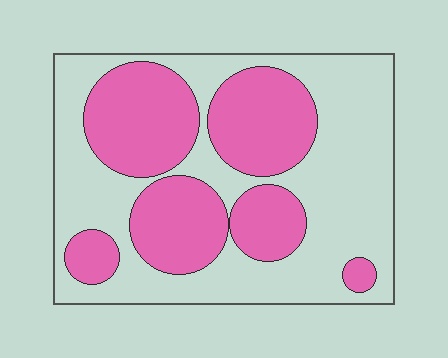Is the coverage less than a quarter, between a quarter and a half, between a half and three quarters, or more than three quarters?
Between a quarter and a half.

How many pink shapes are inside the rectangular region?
6.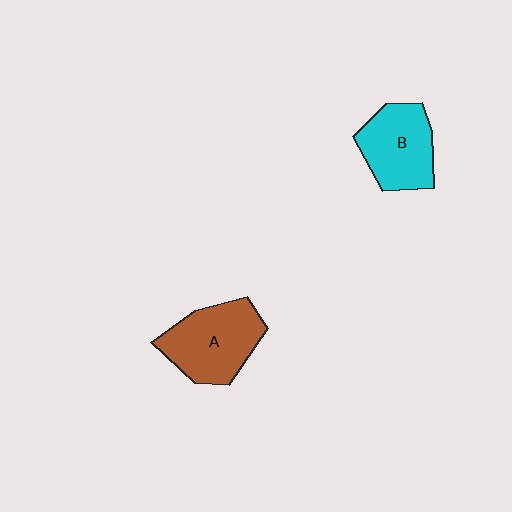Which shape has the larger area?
Shape A (brown).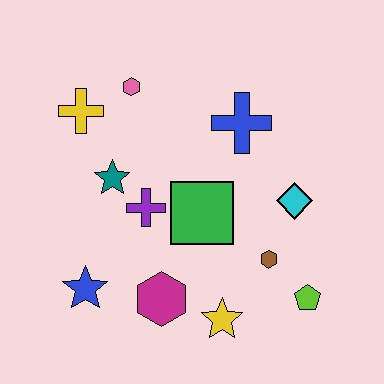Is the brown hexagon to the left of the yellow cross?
No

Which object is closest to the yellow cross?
The pink hexagon is closest to the yellow cross.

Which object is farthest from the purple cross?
The lime pentagon is farthest from the purple cross.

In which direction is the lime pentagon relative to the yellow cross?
The lime pentagon is to the right of the yellow cross.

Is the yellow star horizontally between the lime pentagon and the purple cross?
Yes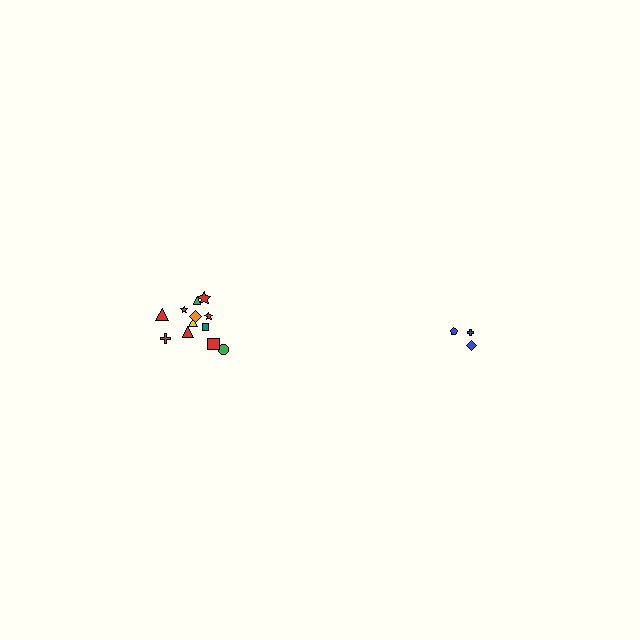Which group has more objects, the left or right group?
The left group.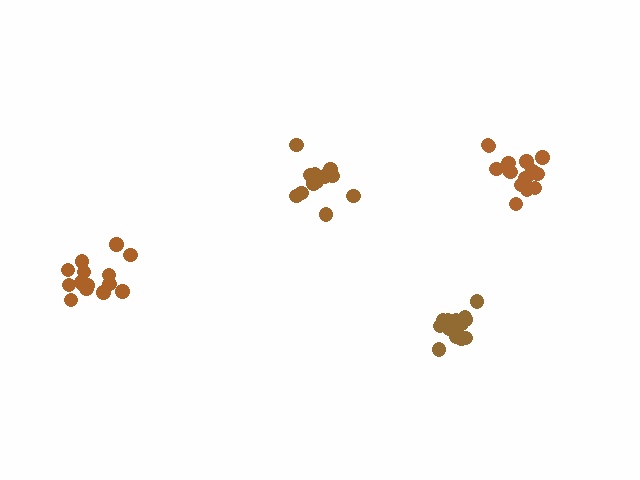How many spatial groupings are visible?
There are 4 spatial groupings.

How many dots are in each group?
Group 1: 16 dots, Group 2: 15 dots, Group 3: 15 dots, Group 4: 15 dots (61 total).